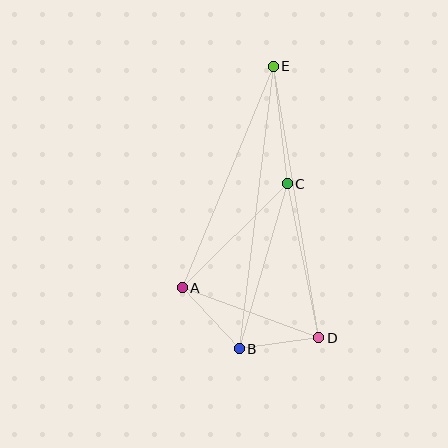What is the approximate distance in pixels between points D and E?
The distance between D and E is approximately 275 pixels.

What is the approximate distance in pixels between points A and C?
The distance between A and C is approximately 148 pixels.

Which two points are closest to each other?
Points B and D are closest to each other.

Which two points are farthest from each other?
Points B and E are farthest from each other.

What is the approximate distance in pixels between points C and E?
The distance between C and E is approximately 118 pixels.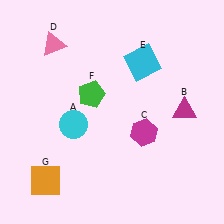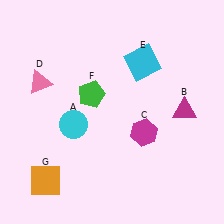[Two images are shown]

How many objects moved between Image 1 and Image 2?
1 object moved between the two images.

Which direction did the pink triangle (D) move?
The pink triangle (D) moved down.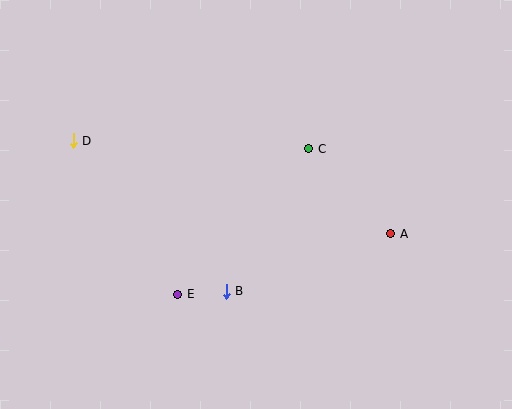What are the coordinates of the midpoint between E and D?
The midpoint between E and D is at (125, 218).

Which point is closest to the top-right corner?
Point C is closest to the top-right corner.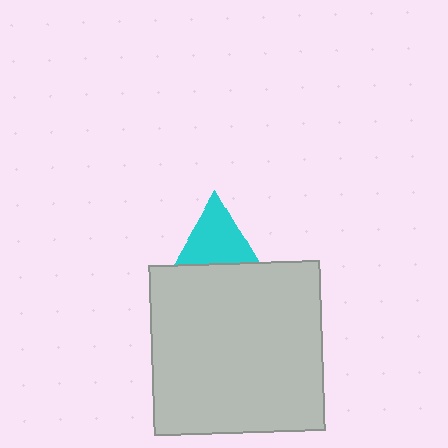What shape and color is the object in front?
The object in front is a light gray square.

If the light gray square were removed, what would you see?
You would see the complete cyan triangle.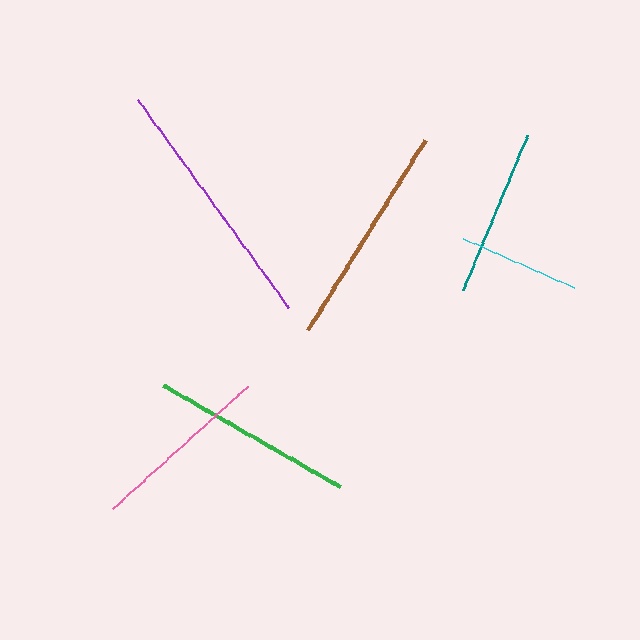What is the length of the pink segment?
The pink segment is approximately 182 pixels long.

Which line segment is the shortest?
The cyan line is the shortest at approximately 121 pixels.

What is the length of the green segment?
The green segment is approximately 204 pixels long.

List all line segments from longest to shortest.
From longest to shortest: purple, brown, green, pink, teal, cyan.